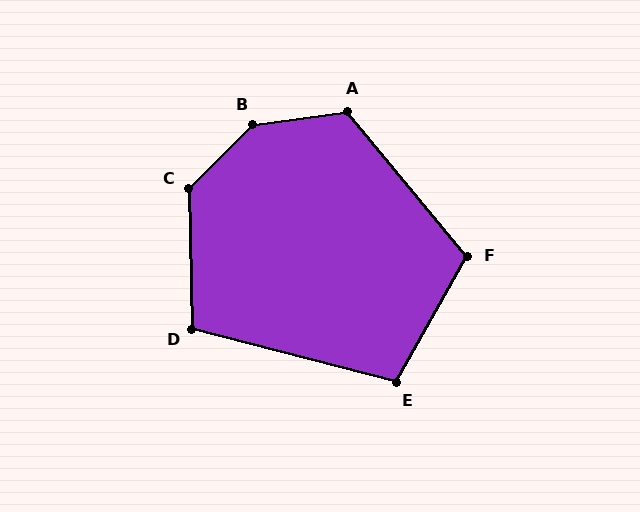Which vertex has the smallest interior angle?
E, at approximately 105 degrees.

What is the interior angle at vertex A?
Approximately 121 degrees (obtuse).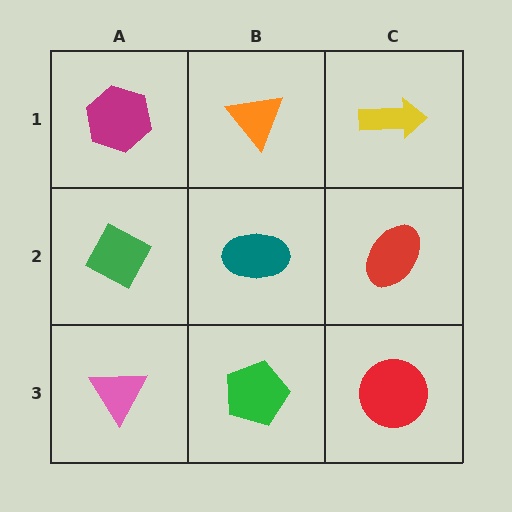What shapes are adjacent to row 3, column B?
A teal ellipse (row 2, column B), a pink triangle (row 3, column A), a red circle (row 3, column C).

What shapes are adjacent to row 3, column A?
A green diamond (row 2, column A), a green pentagon (row 3, column B).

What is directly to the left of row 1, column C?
An orange triangle.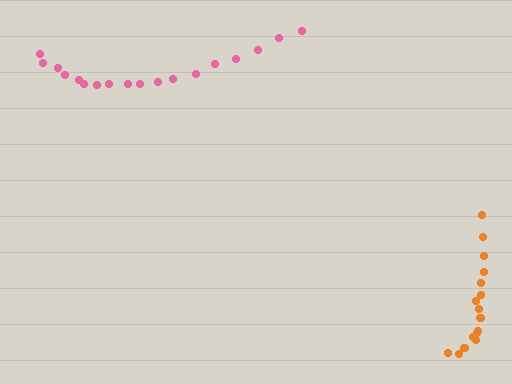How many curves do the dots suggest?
There are 2 distinct paths.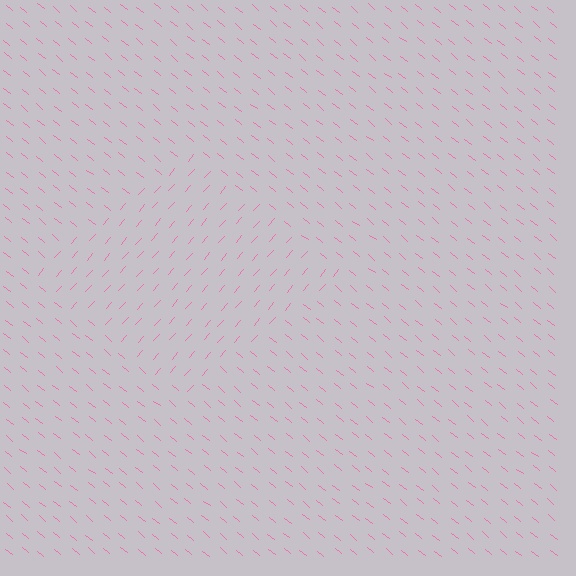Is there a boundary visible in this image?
Yes, there is a texture boundary formed by a change in line orientation.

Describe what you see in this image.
The image is filled with small pink line segments. A diamond region in the image has lines oriented differently from the surrounding lines, creating a visible texture boundary.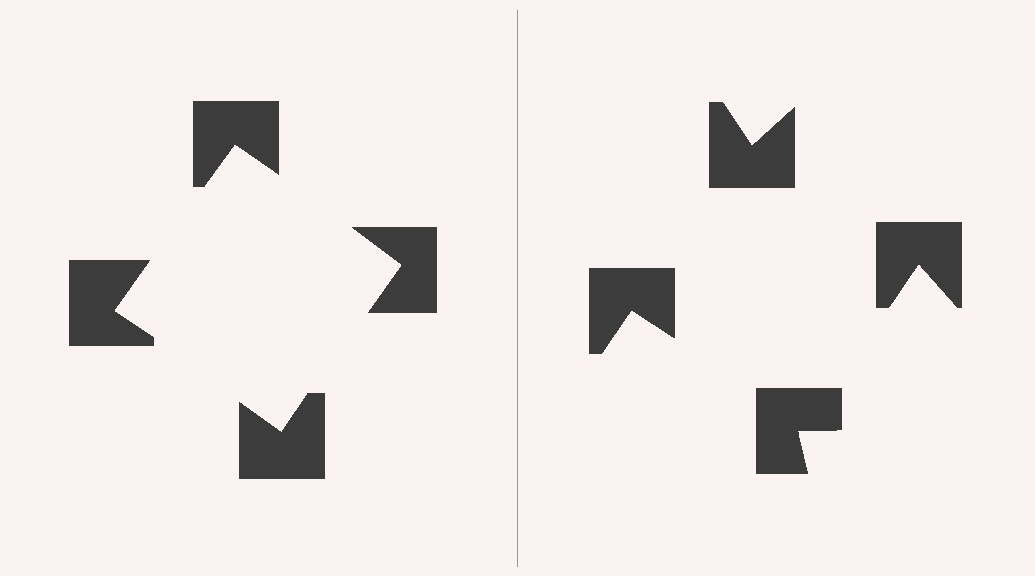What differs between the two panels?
The notched squares are positioned identically on both sides; only the wedge orientations differ. On the left they align to a square; on the right they are misaligned.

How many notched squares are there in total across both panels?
8 — 4 on each side.